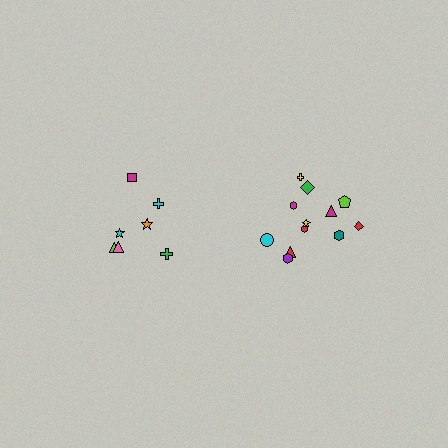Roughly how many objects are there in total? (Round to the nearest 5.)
Roughly 20 objects in total.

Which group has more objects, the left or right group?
The right group.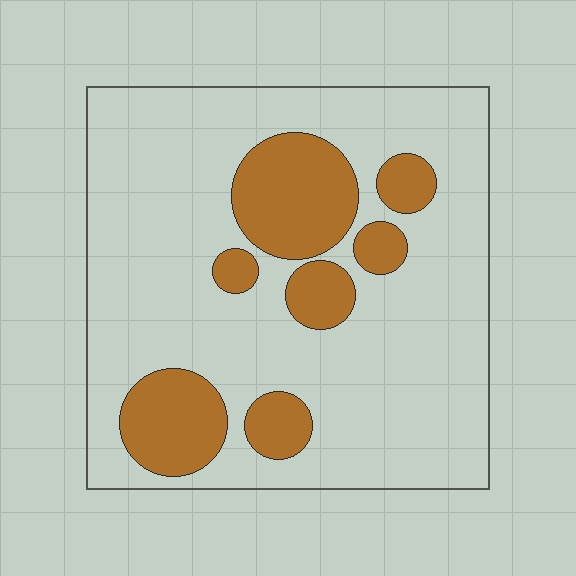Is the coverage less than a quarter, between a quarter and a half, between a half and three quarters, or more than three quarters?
Less than a quarter.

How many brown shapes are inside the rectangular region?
7.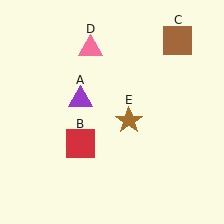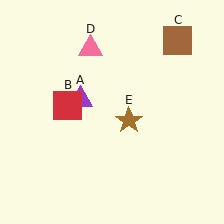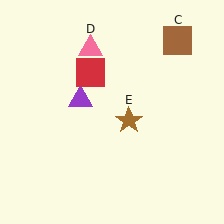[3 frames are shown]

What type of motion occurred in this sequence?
The red square (object B) rotated clockwise around the center of the scene.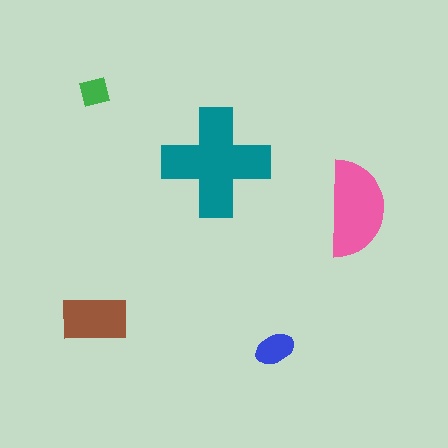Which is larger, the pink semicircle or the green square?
The pink semicircle.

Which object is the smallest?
The green square.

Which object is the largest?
The teal cross.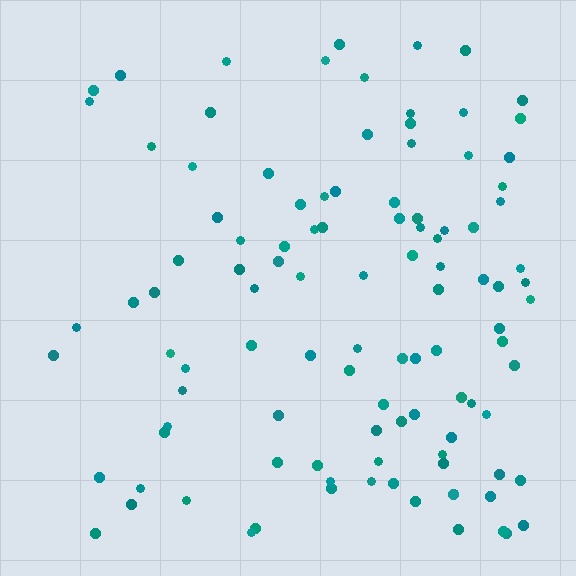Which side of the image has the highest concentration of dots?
The right.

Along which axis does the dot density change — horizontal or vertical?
Horizontal.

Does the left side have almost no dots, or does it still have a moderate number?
Still a moderate number, just noticeably fewer than the right.